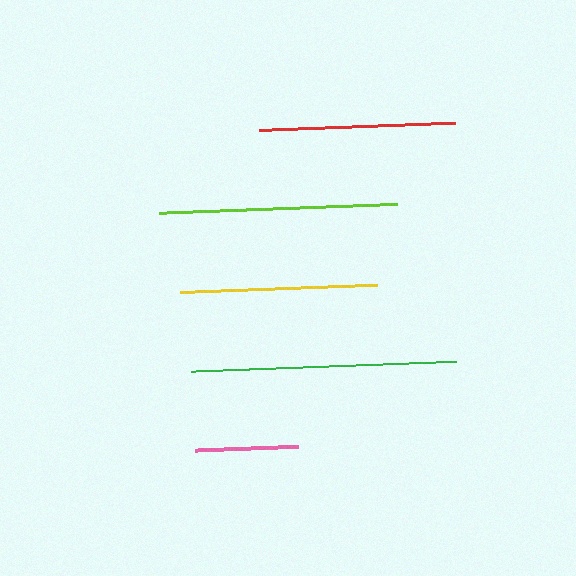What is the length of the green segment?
The green segment is approximately 265 pixels long.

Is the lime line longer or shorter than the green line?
The green line is longer than the lime line.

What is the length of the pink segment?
The pink segment is approximately 103 pixels long.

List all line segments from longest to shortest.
From longest to shortest: green, lime, yellow, red, pink.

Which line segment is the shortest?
The pink line is the shortest at approximately 103 pixels.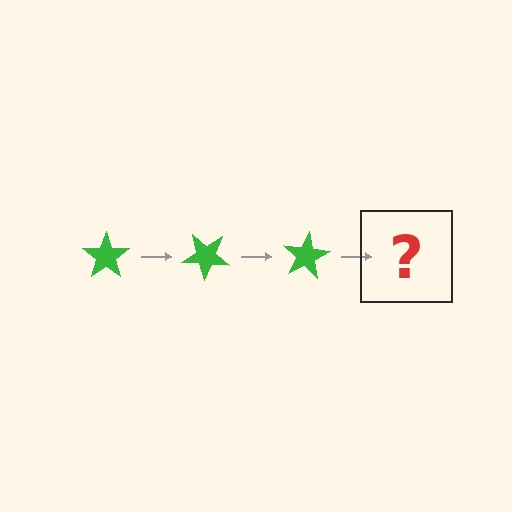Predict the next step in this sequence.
The next step is a green star rotated 120 degrees.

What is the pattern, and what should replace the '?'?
The pattern is that the star rotates 40 degrees each step. The '?' should be a green star rotated 120 degrees.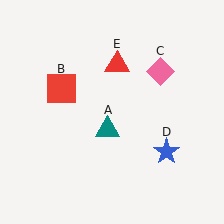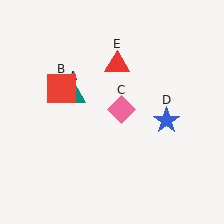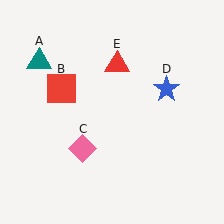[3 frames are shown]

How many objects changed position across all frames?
3 objects changed position: teal triangle (object A), pink diamond (object C), blue star (object D).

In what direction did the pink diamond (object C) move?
The pink diamond (object C) moved down and to the left.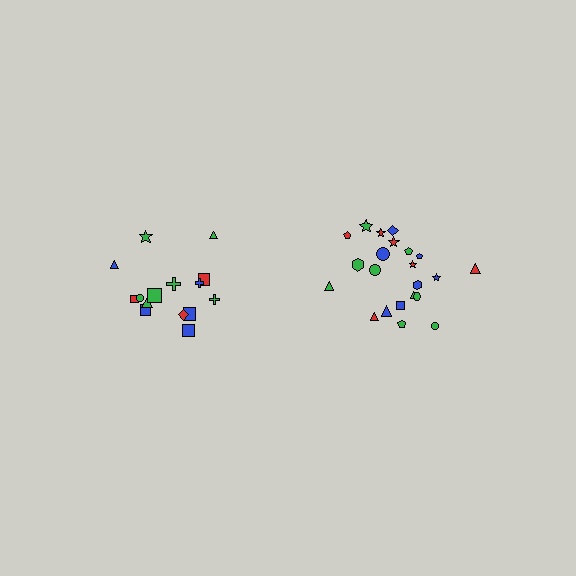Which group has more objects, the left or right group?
The right group.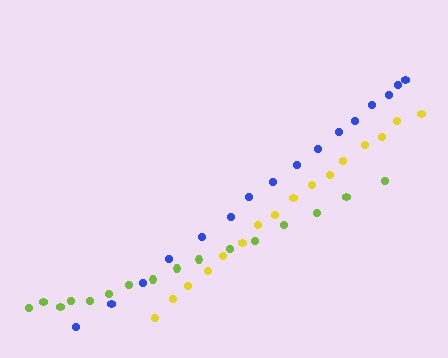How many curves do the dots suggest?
There are 3 distinct paths.